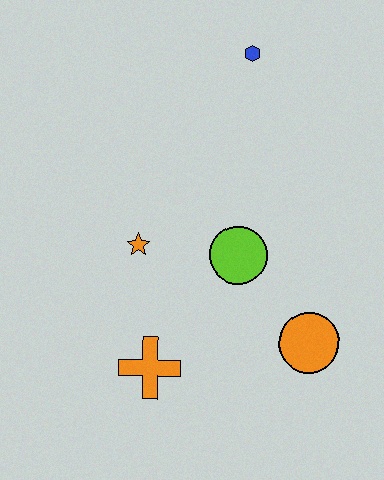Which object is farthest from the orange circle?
The blue hexagon is farthest from the orange circle.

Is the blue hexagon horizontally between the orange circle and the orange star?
Yes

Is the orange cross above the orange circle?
No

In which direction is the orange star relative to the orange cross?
The orange star is above the orange cross.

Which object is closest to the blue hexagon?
The lime circle is closest to the blue hexagon.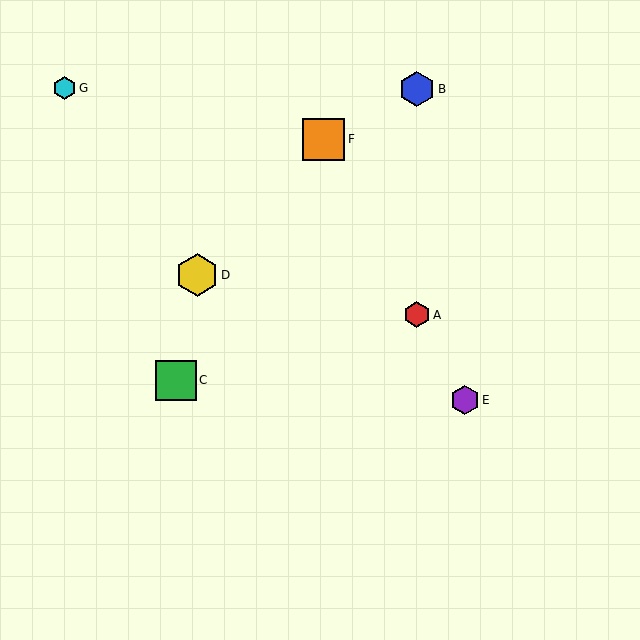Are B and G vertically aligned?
No, B is at x≈417 and G is at x≈65.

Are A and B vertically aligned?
Yes, both are at x≈417.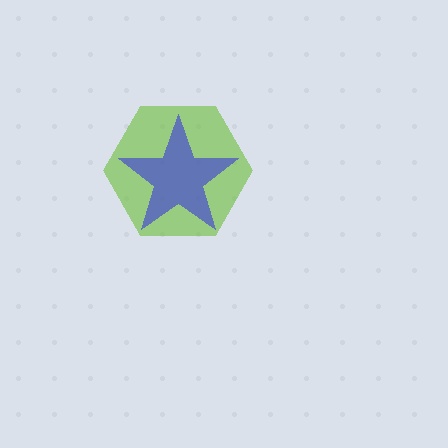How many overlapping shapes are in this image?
There are 2 overlapping shapes in the image.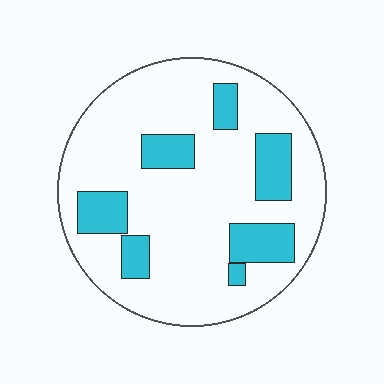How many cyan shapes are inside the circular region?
7.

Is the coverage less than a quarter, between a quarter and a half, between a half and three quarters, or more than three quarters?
Less than a quarter.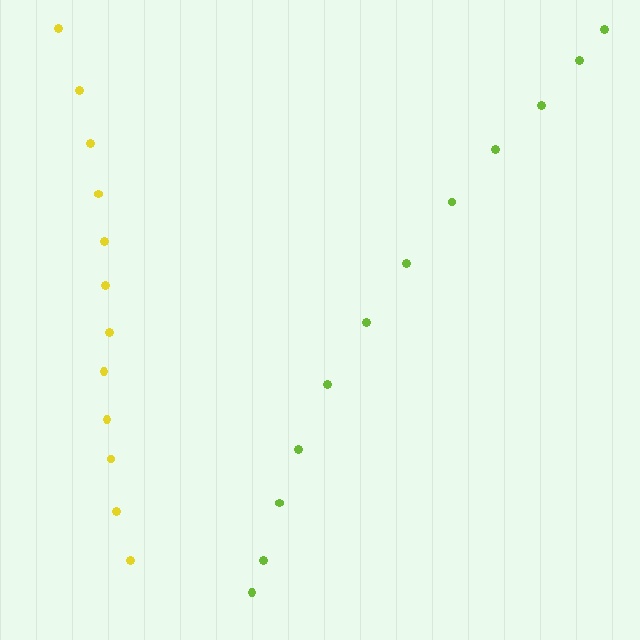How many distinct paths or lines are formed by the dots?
There are 2 distinct paths.